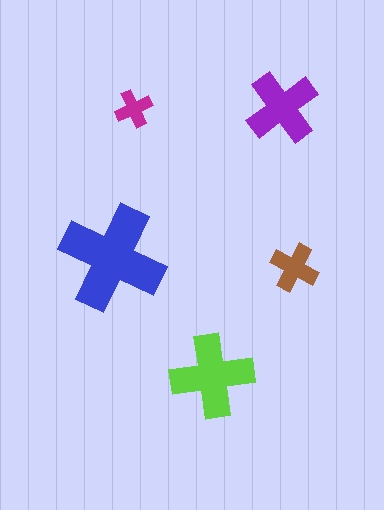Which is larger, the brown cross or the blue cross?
The blue one.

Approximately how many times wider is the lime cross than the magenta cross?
About 2 times wider.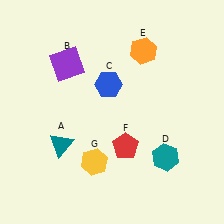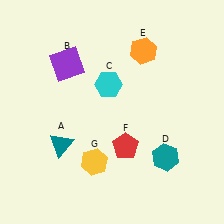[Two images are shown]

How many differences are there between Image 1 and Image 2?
There is 1 difference between the two images.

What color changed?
The hexagon (C) changed from blue in Image 1 to cyan in Image 2.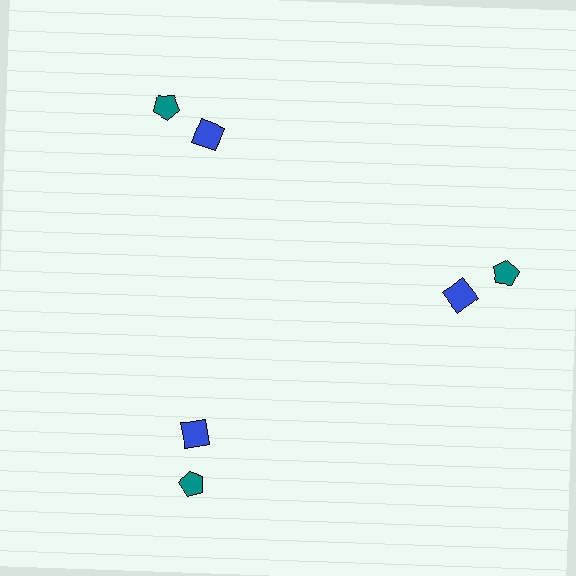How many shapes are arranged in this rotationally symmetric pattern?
There are 6 shapes, arranged in 3 groups of 2.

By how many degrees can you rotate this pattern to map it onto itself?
The pattern maps onto itself every 120 degrees of rotation.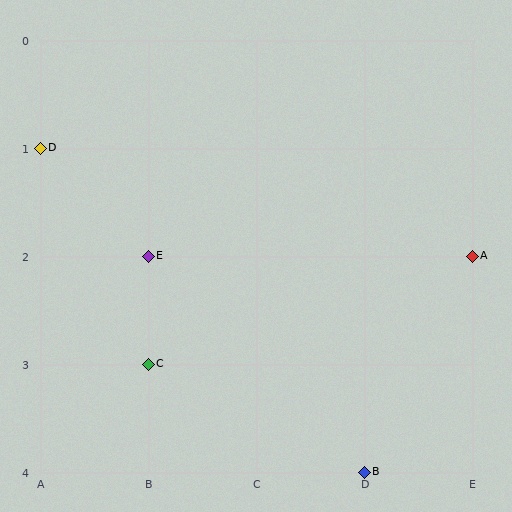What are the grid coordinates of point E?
Point E is at grid coordinates (B, 2).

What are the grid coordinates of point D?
Point D is at grid coordinates (A, 1).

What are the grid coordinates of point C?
Point C is at grid coordinates (B, 3).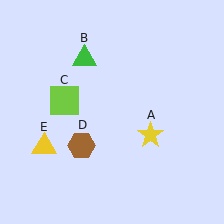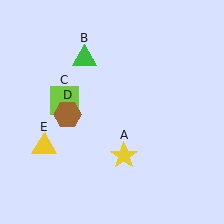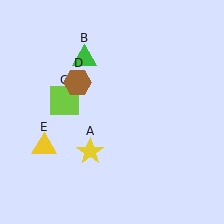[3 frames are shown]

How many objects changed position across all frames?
2 objects changed position: yellow star (object A), brown hexagon (object D).